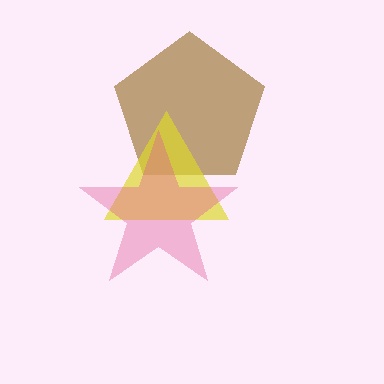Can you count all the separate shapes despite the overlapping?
Yes, there are 3 separate shapes.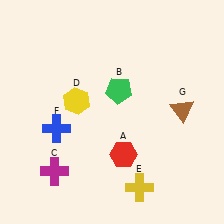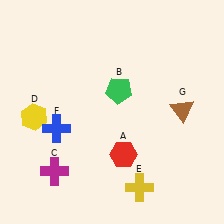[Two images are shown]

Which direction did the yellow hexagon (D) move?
The yellow hexagon (D) moved left.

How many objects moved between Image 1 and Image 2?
1 object moved between the two images.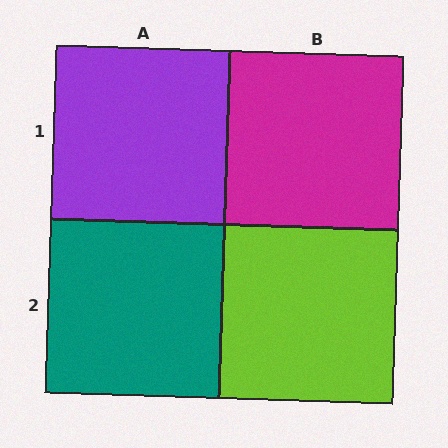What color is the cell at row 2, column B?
Lime.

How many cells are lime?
1 cell is lime.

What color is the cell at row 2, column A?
Teal.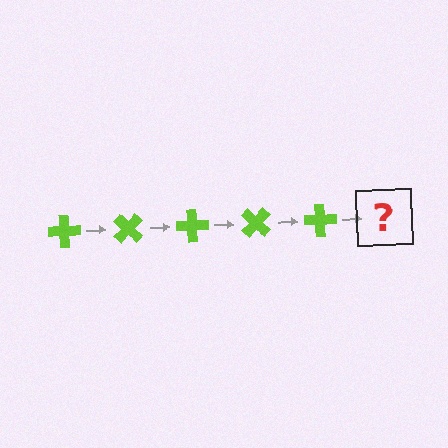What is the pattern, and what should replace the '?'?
The pattern is that the cross rotates 45 degrees each step. The '?' should be a lime cross rotated 225 degrees.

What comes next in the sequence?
The next element should be a lime cross rotated 225 degrees.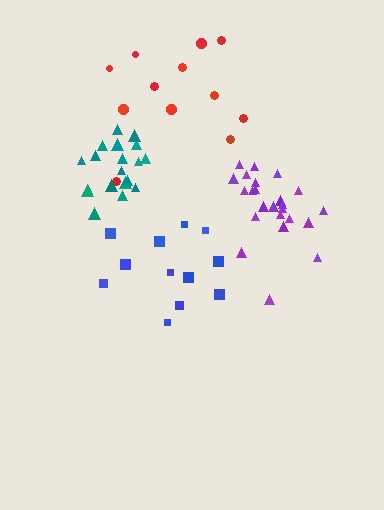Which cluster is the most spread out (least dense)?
Red.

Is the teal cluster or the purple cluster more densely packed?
Teal.